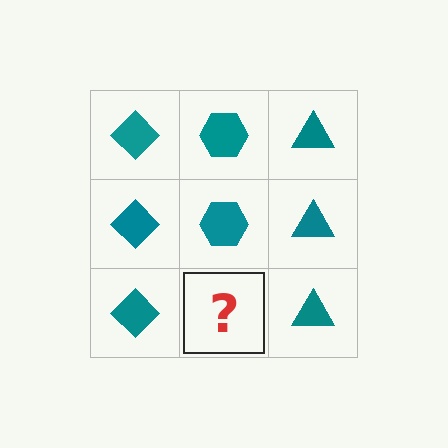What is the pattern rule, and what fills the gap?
The rule is that each column has a consistent shape. The gap should be filled with a teal hexagon.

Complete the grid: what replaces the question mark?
The question mark should be replaced with a teal hexagon.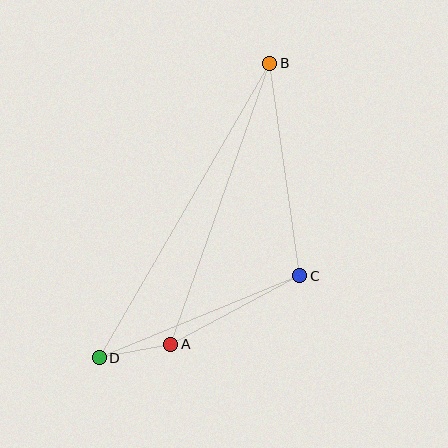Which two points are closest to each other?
Points A and D are closest to each other.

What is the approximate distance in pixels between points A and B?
The distance between A and B is approximately 298 pixels.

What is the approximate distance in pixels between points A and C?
The distance between A and C is approximately 146 pixels.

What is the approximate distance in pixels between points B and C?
The distance between B and C is approximately 215 pixels.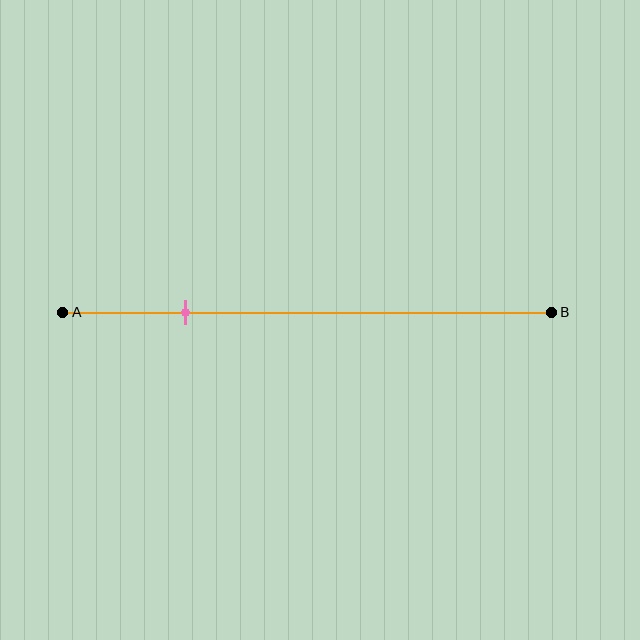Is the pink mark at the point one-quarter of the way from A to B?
Yes, the mark is approximately at the one-quarter point.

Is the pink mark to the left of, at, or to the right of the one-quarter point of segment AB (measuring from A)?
The pink mark is approximately at the one-quarter point of segment AB.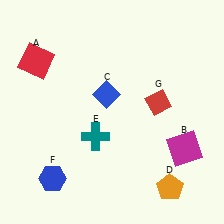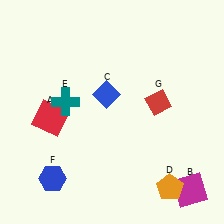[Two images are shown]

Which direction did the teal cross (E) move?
The teal cross (E) moved up.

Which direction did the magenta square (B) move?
The magenta square (B) moved down.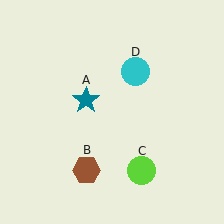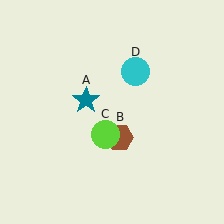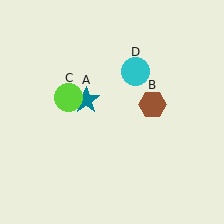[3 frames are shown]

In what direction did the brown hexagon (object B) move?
The brown hexagon (object B) moved up and to the right.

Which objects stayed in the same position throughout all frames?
Teal star (object A) and cyan circle (object D) remained stationary.